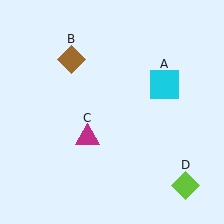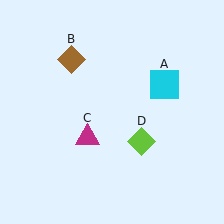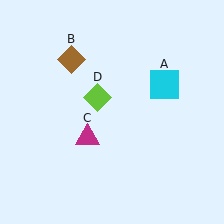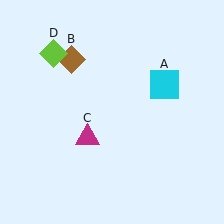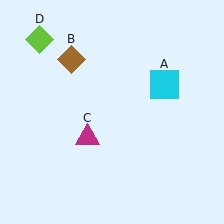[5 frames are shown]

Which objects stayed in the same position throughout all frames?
Cyan square (object A) and brown diamond (object B) and magenta triangle (object C) remained stationary.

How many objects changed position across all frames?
1 object changed position: lime diamond (object D).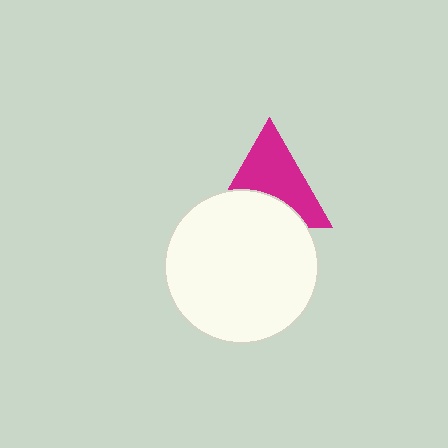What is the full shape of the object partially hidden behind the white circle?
The partially hidden object is a magenta triangle.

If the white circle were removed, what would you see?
You would see the complete magenta triangle.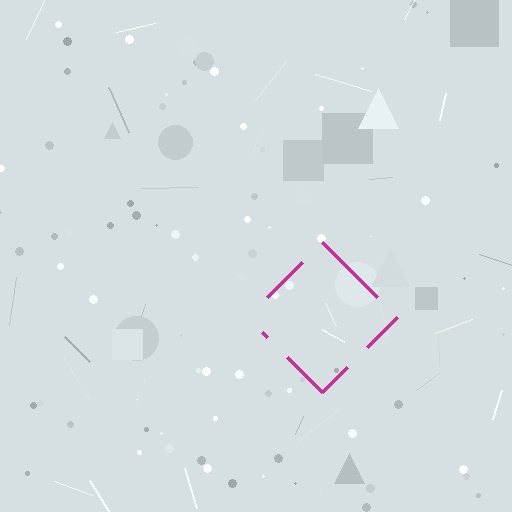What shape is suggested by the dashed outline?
The dashed outline suggests a diamond.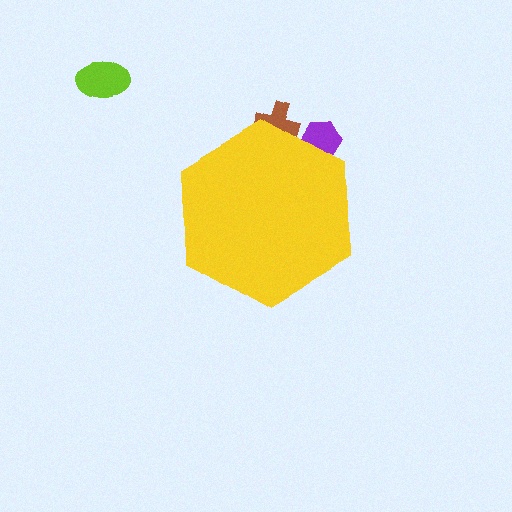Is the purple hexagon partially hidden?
Yes, the purple hexagon is partially hidden behind the yellow hexagon.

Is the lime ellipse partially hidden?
No, the lime ellipse is fully visible.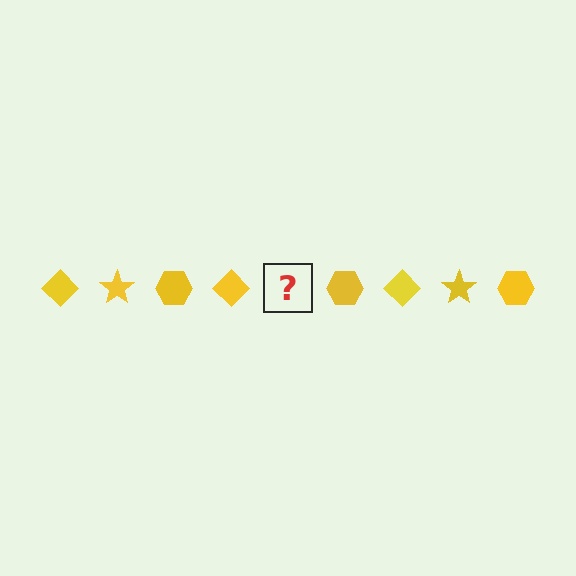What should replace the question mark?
The question mark should be replaced with a yellow star.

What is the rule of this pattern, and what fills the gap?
The rule is that the pattern cycles through diamond, star, hexagon shapes in yellow. The gap should be filled with a yellow star.